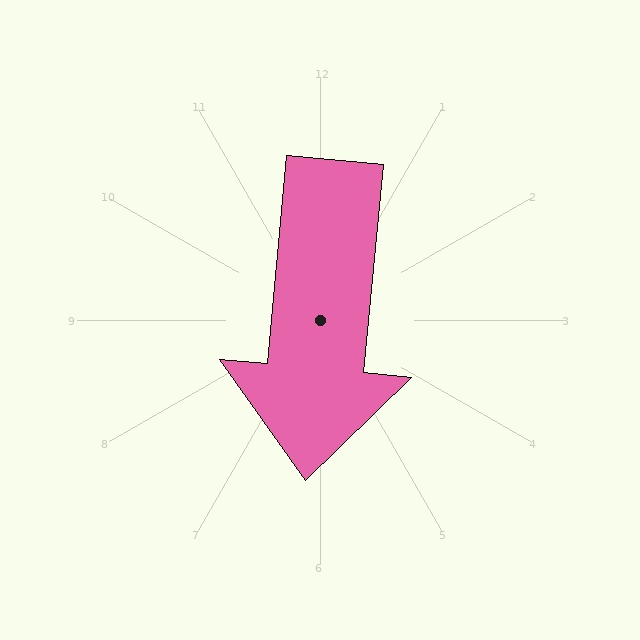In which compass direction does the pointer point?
South.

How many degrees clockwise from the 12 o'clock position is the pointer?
Approximately 185 degrees.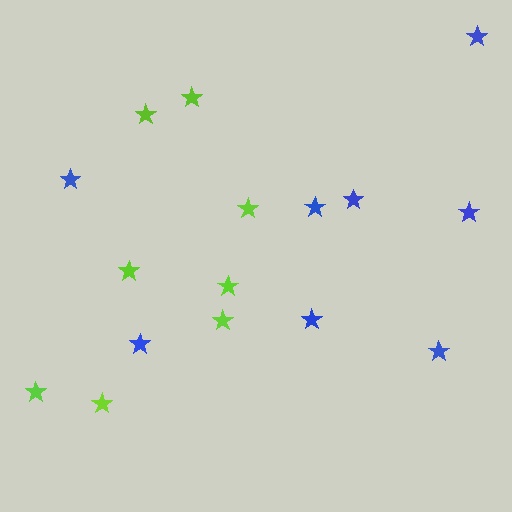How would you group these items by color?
There are 2 groups: one group of blue stars (8) and one group of lime stars (8).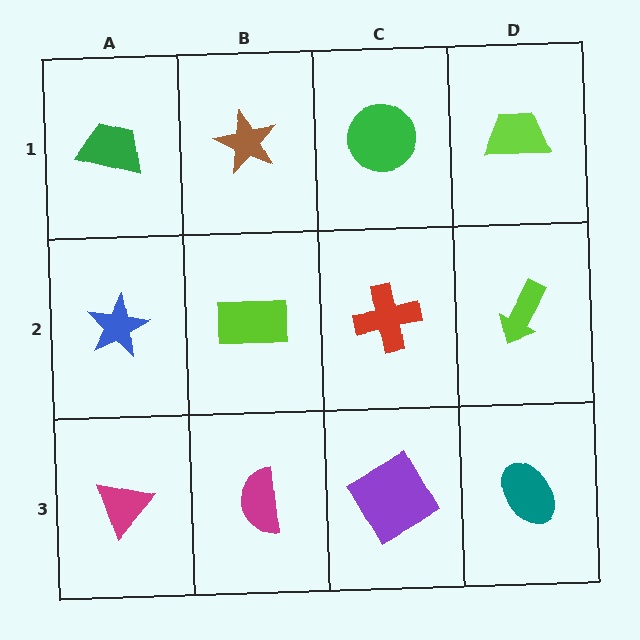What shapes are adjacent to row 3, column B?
A lime rectangle (row 2, column B), a magenta triangle (row 3, column A), a purple diamond (row 3, column C).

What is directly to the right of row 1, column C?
A lime trapezoid.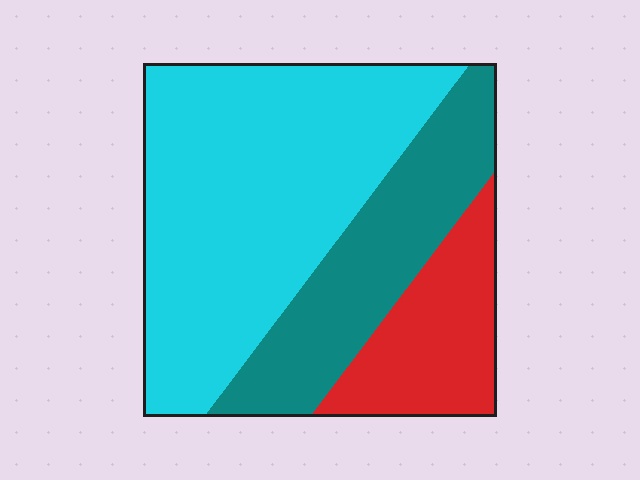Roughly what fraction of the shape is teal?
Teal covers about 25% of the shape.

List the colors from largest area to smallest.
From largest to smallest: cyan, teal, red.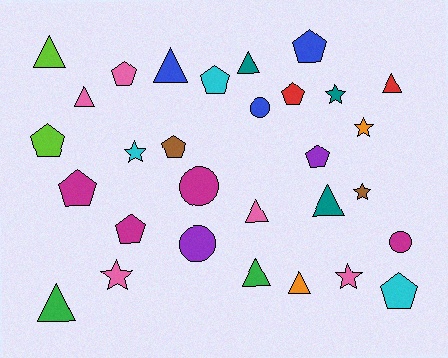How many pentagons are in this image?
There are 10 pentagons.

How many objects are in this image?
There are 30 objects.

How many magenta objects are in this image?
There are 4 magenta objects.